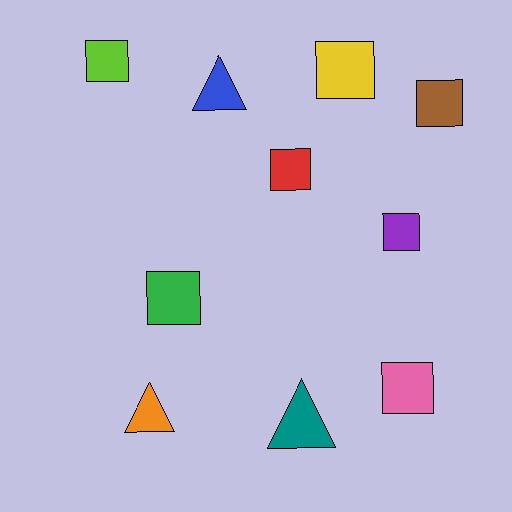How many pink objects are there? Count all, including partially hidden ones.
There is 1 pink object.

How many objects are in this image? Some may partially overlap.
There are 10 objects.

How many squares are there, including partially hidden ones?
There are 7 squares.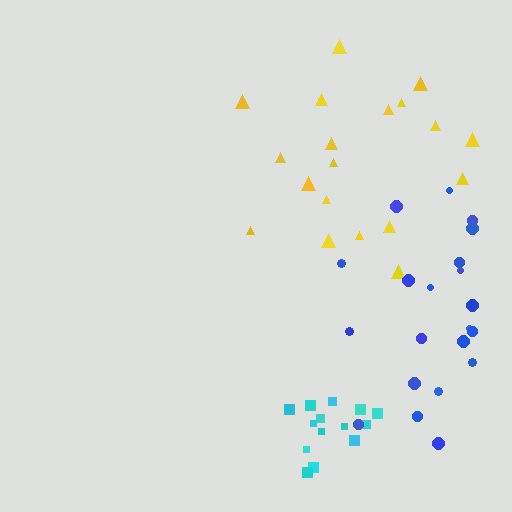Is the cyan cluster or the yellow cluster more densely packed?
Cyan.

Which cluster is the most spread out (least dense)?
Yellow.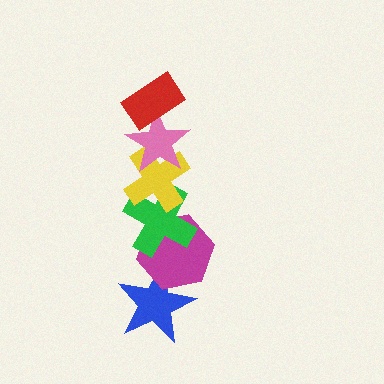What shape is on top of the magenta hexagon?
The green cross is on top of the magenta hexagon.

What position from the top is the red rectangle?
The red rectangle is 1st from the top.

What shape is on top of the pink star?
The red rectangle is on top of the pink star.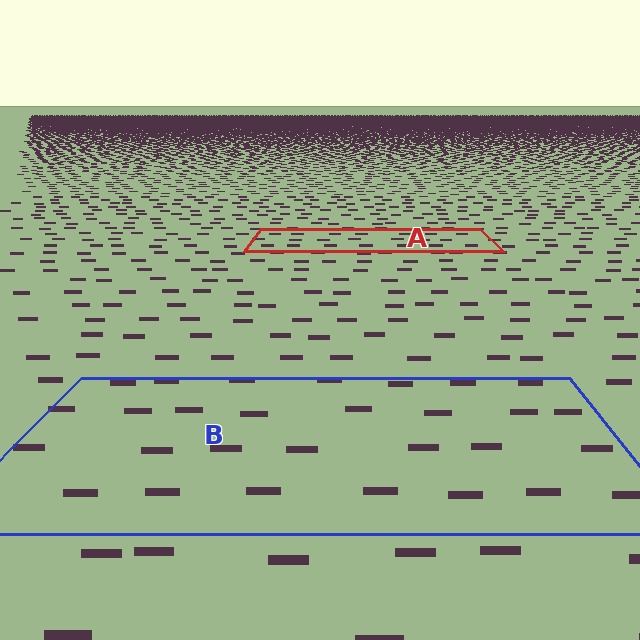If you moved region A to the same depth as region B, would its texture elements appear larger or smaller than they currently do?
They would appear larger. At a closer depth, the same texture elements are projected at a bigger on-screen size.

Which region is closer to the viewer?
Region B is closer. The texture elements there are larger and more spread out.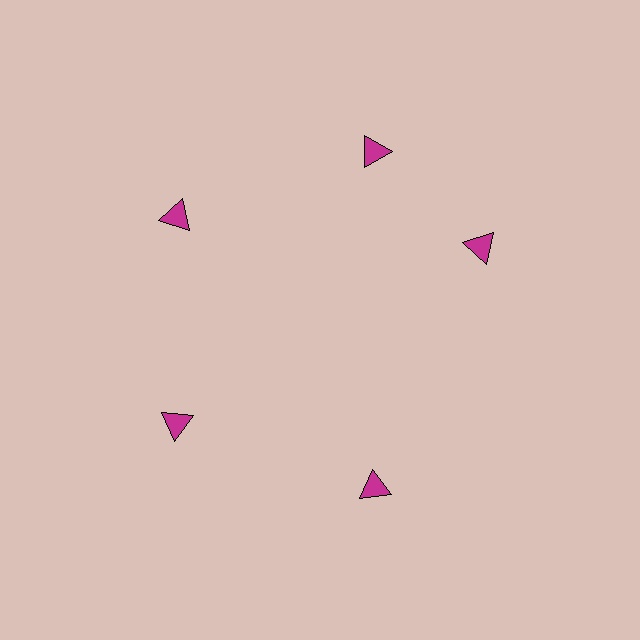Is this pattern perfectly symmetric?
No. The 5 magenta triangles are arranged in a ring, but one element near the 3 o'clock position is rotated out of alignment along the ring, breaking the 5-fold rotational symmetry.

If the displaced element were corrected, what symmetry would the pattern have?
It would have 5-fold rotational symmetry — the pattern would map onto itself every 72 degrees.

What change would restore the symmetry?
The symmetry would be restored by rotating it back into even spacing with its neighbors so that all 5 triangles sit at equal angles and equal distance from the center.